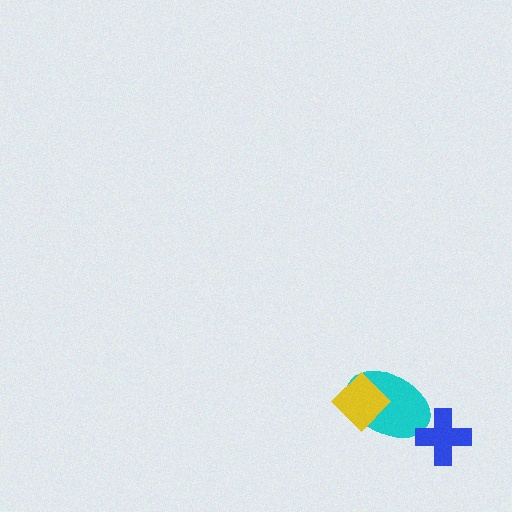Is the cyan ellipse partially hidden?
Yes, it is partially covered by another shape.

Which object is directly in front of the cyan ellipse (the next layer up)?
The yellow diamond is directly in front of the cyan ellipse.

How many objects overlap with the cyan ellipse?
2 objects overlap with the cyan ellipse.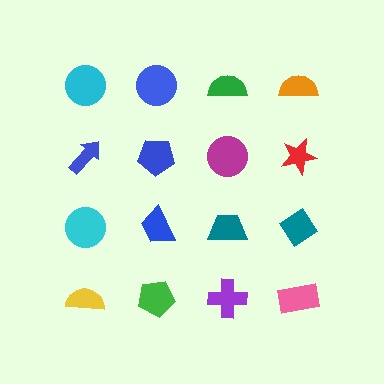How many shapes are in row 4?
4 shapes.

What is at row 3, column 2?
A blue trapezoid.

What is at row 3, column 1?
A cyan circle.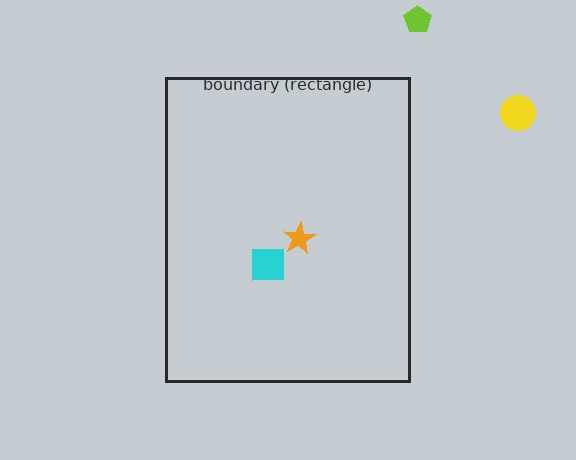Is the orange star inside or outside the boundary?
Inside.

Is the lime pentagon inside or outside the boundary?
Outside.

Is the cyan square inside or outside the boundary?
Inside.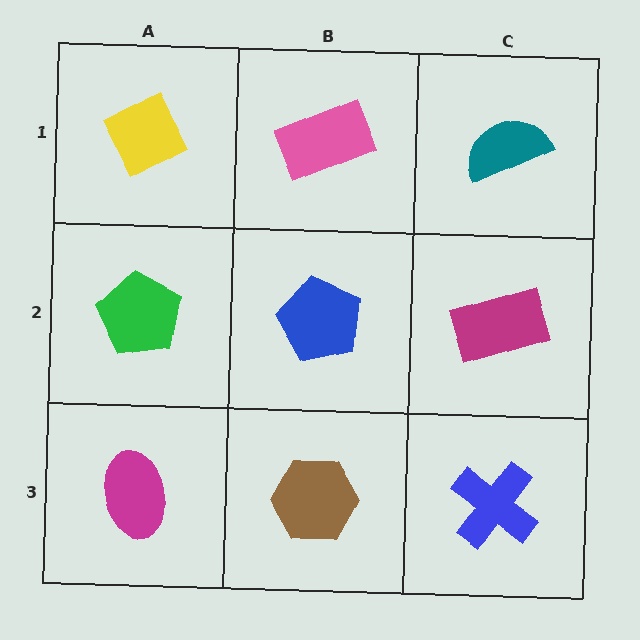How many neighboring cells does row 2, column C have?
3.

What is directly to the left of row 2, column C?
A blue pentagon.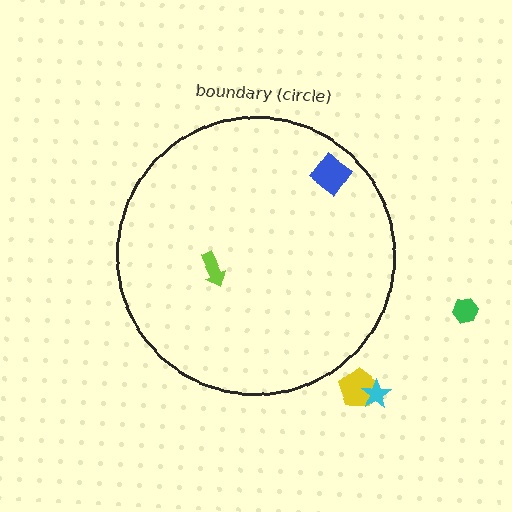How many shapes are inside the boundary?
2 inside, 3 outside.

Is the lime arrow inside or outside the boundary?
Inside.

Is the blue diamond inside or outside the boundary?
Inside.